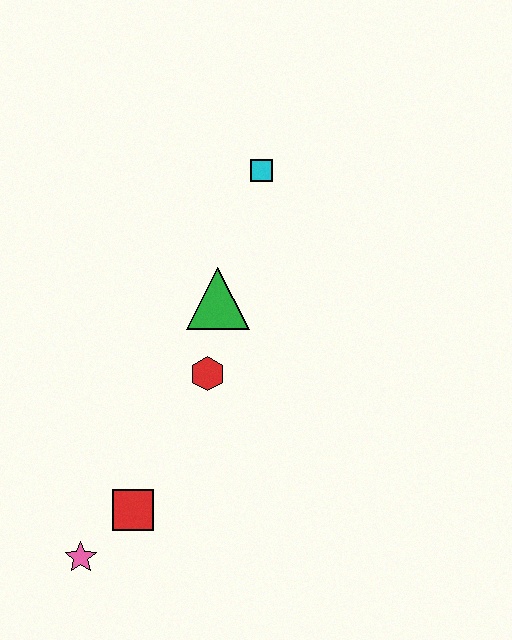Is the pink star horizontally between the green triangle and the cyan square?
No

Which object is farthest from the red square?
The cyan square is farthest from the red square.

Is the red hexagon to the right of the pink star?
Yes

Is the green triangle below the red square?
No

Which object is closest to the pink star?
The red square is closest to the pink star.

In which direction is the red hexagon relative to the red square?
The red hexagon is above the red square.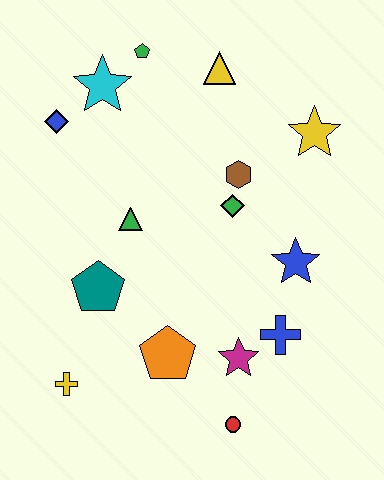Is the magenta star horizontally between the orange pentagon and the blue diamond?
No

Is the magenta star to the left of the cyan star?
No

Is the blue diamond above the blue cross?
Yes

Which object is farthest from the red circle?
The green pentagon is farthest from the red circle.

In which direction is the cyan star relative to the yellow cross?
The cyan star is above the yellow cross.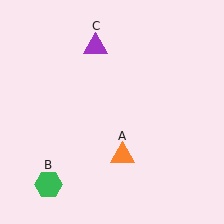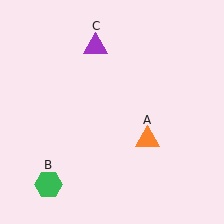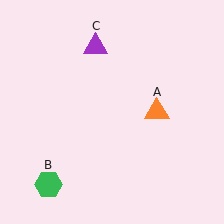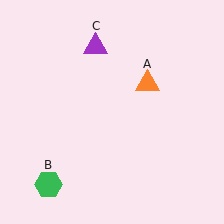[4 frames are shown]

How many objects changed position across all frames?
1 object changed position: orange triangle (object A).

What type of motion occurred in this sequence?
The orange triangle (object A) rotated counterclockwise around the center of the scene.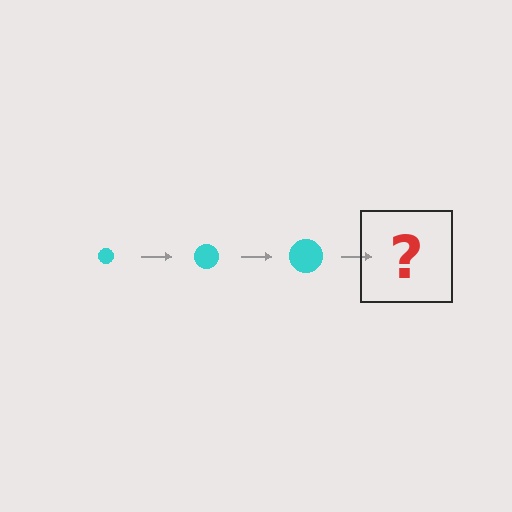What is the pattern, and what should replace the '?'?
The pattern is that the circle gets progressively larger each step. The '?' should be a cyan circle, larger than the previous one.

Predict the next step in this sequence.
The next step is a cyan circle, larger than the previous one.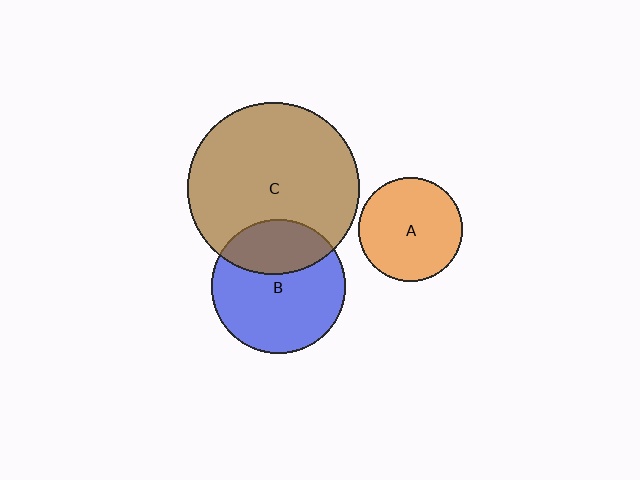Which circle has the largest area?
Circle C (brown).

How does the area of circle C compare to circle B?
Approximately 1.7 times.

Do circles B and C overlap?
Yes.